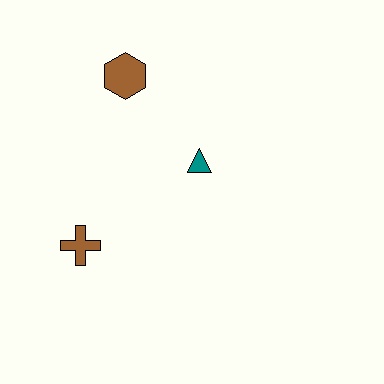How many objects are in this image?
There are 3 objects.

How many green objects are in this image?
There are no green objects.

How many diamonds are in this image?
There are no diamonds.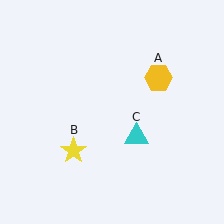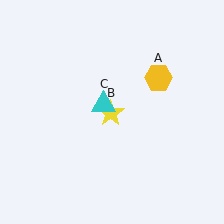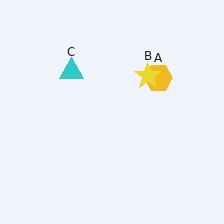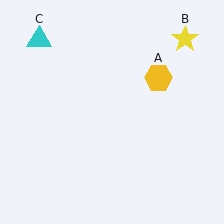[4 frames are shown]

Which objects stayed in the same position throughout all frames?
Yellow hexagon (object A) remained stationary.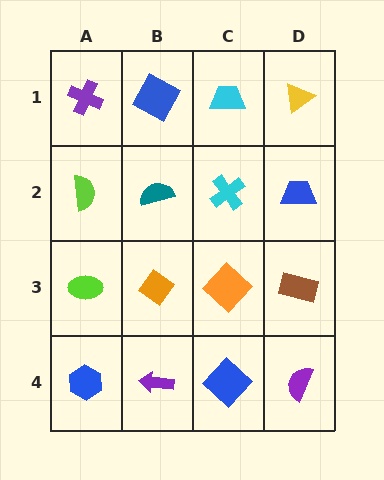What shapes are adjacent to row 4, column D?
A brown rectangle (row 3, column D), a blue diamond (row 4, column C).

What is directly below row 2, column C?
An orange diamond.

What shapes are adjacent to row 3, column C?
A cyan cross (row 2, column C), a blue diamond (row 4, column C), an orange diamond (row 3, column B), a brown rectangle (row 3, column D).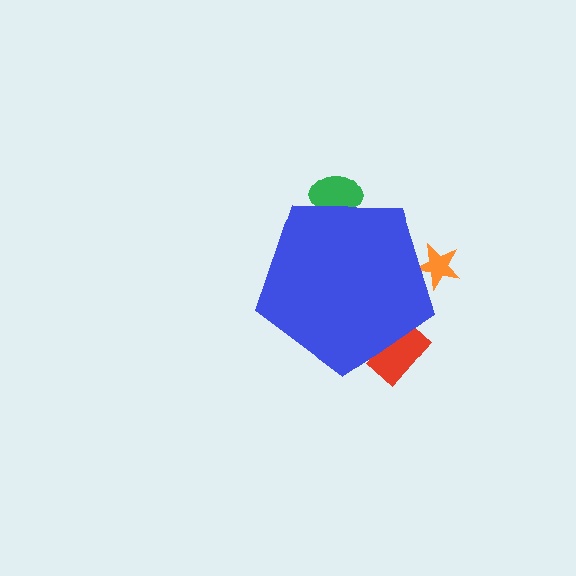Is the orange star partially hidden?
Yes, the orange star is partially hidden behind the blue pentagon.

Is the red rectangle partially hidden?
Yes, the red rectangle is partially hidden behind the blue pentagon.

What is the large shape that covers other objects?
A blue pentagon.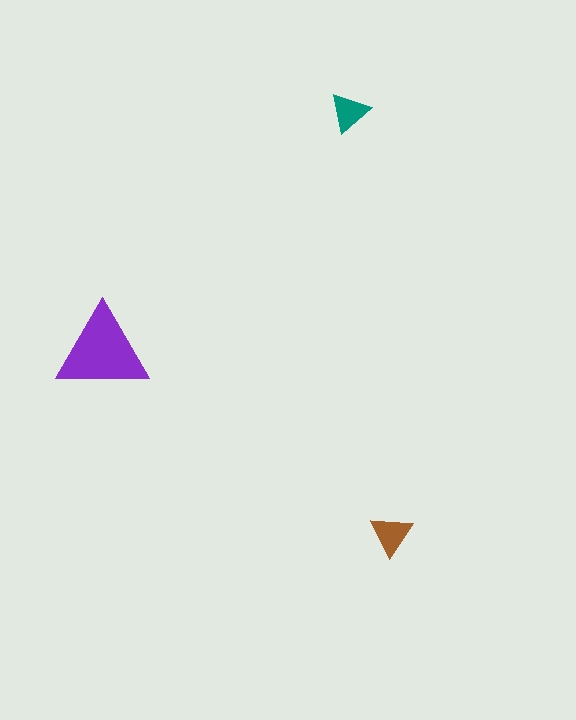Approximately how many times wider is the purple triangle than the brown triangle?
About 2 times wider.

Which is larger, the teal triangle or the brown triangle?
The brown one.